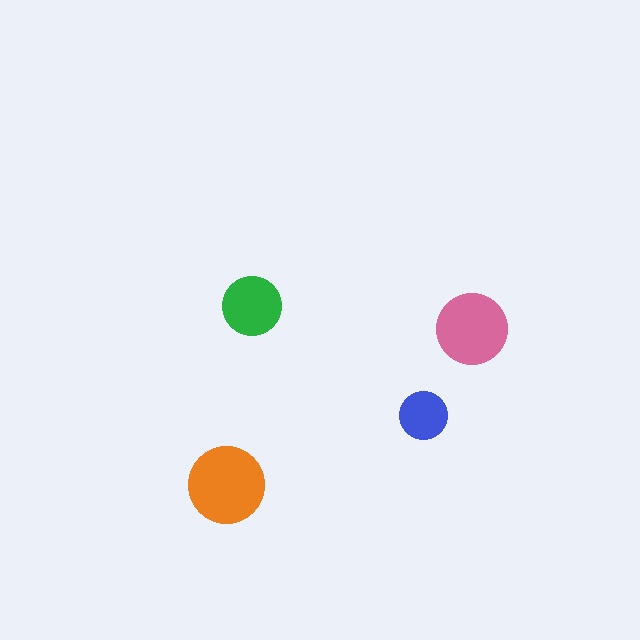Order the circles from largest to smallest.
the orange one, the pink one, the green one, the blue one.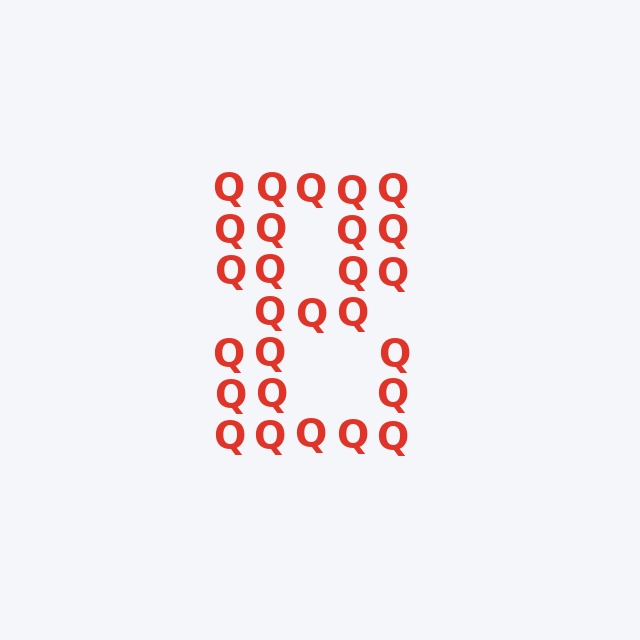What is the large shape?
The large shape is the digit 8.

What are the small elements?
The small elements are letter Q's.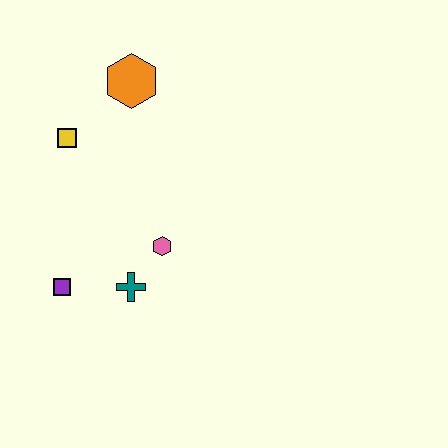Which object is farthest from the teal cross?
The orange hexagon is farthest from the teal cross.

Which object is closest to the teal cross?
The pink hexagon is closest to the teal cross.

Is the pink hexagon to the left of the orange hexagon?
No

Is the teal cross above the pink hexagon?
No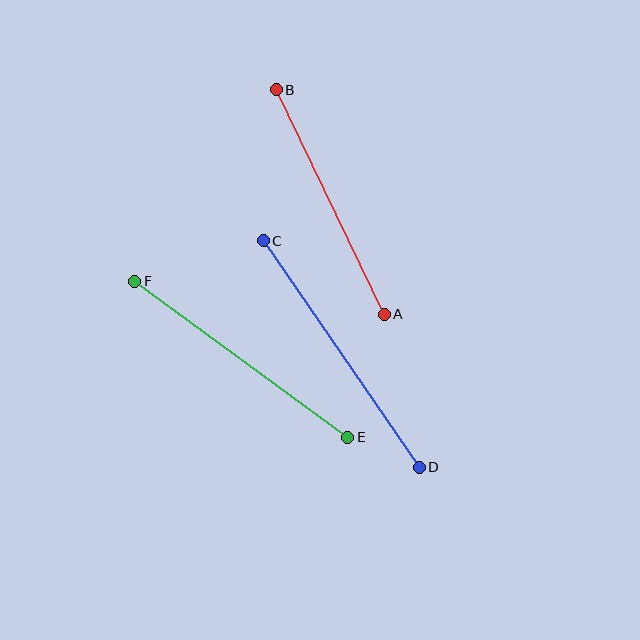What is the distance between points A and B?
The distance is approximately 249 pixels.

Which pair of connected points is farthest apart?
Points C and D are farthest apart.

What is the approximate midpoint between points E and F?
The midpoint is at approximately (241, 359) pixels.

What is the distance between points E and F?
The distance is approximately 264 pixels.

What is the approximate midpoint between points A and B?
The midpoint is at approximately (330, 202) pixels.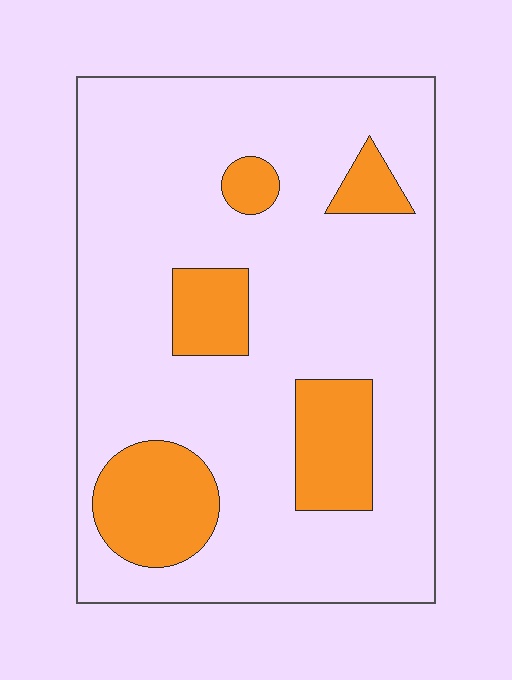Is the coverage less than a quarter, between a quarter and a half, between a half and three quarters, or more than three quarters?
Less than a quarter.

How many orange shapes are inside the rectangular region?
5.